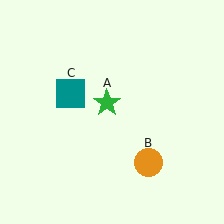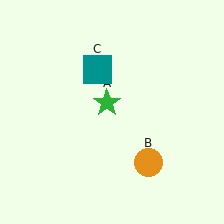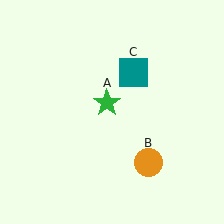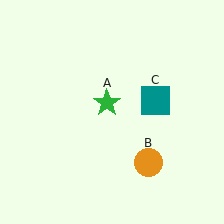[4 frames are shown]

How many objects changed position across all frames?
1 object changed position: teal square (object C).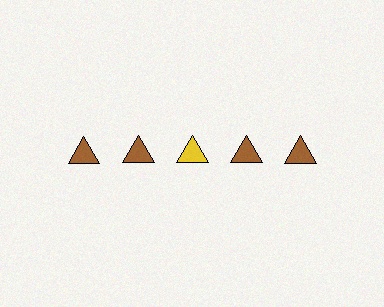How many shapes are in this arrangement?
There are 5 shapes arranged in a grid pattern.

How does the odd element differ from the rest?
It has a different color: yellow instead of brown.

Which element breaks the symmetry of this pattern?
The yellow triangle in the top row, center column breaks the symmetry. All other shapes are brown triangles.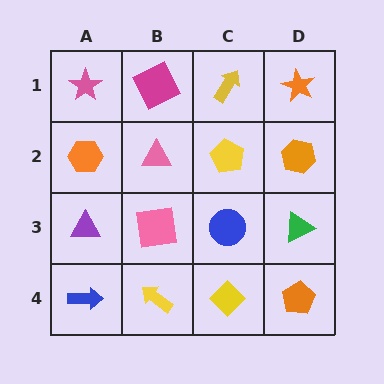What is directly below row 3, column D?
An orange pentagon.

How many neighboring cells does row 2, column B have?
4.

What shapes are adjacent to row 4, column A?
A purple triangle (row 3, column A), a yellow arrow (row 4, column B).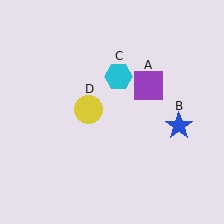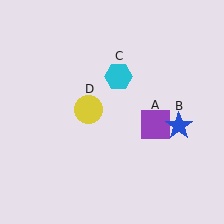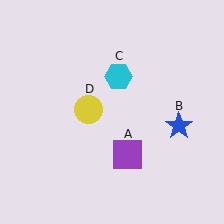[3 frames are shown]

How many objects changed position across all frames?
1 object changed position: purple square (object A).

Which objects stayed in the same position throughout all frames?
Blue star (object B) and cyan hexagon (object C) and yellow circle (object D) remained stationary.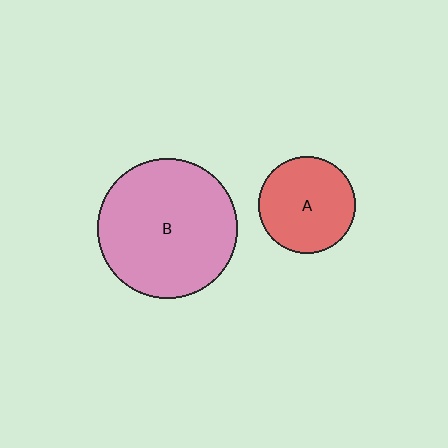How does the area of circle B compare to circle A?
Approximately 2.1 times.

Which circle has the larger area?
Circle B (pink).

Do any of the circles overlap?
No, none of the circles overlap.